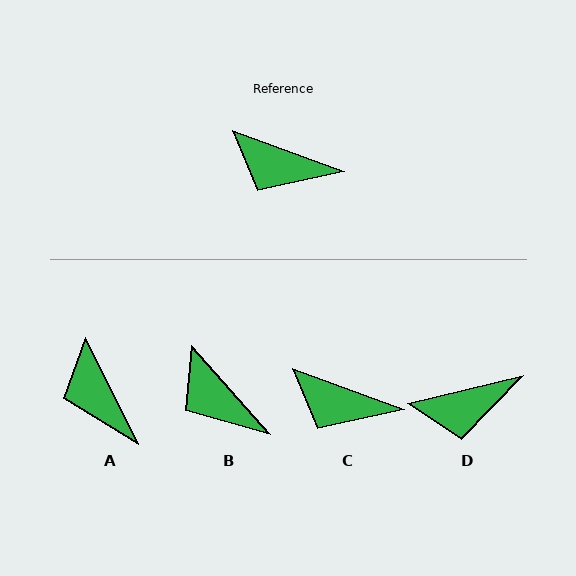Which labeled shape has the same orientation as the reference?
C.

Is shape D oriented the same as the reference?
No, it is off by about 34 degrees.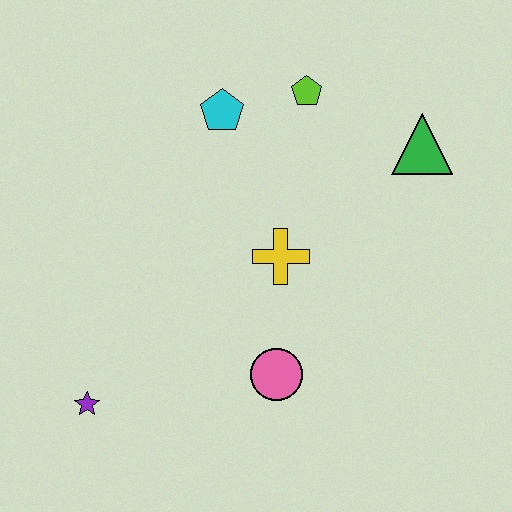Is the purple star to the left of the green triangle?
Yes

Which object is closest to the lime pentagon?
The cyan pentagon is closest to the lime pentagon.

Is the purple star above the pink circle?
No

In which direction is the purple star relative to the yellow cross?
The purple star is to the left of the yellow cross.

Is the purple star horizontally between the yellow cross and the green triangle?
No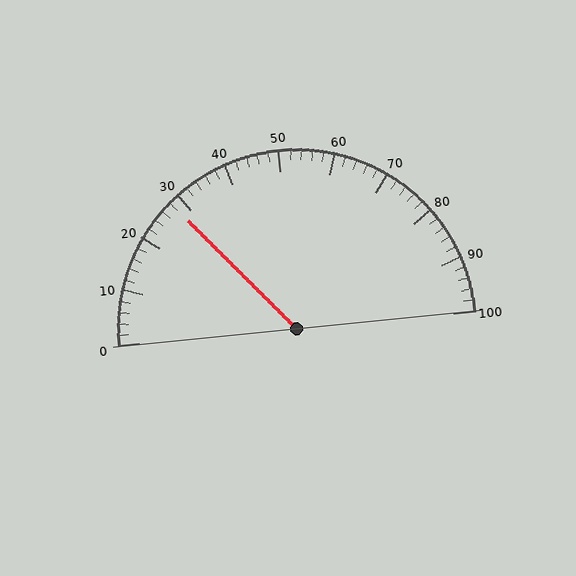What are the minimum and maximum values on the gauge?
The gauge ranges from 0 to 100.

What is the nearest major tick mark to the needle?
The nearest major tick mark is 30.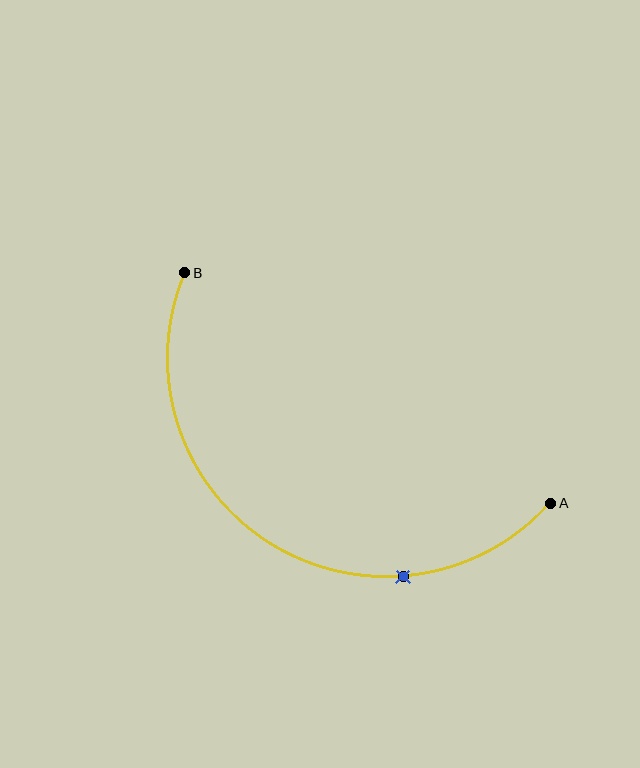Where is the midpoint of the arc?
The arc midpoint is the point on the curve farthest from the straight line joining A and B. It sits below that line.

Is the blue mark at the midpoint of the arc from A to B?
No. The blue mark lies on the arc but is closer to endpoint A. The arc midpoint would be at the point on the curve equidistant along the arc from both A and B.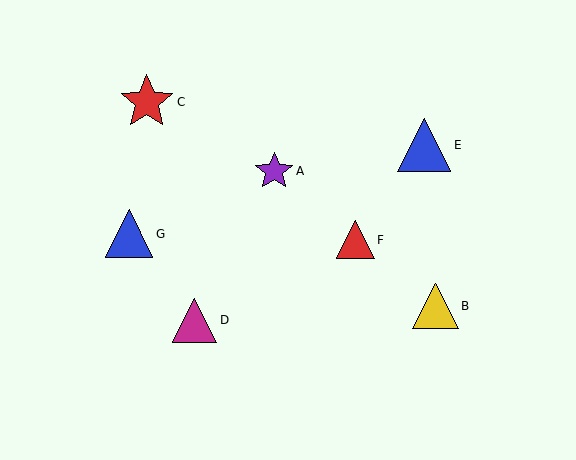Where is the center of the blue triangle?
The center of the blue triangle is at (424, 145).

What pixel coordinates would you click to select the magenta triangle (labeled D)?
Click at (195, 320) to select the magenta triangle D.